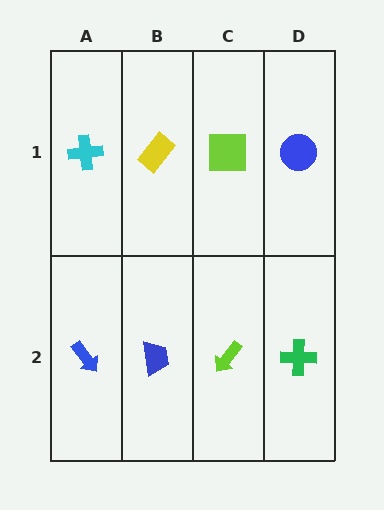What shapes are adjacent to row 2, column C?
A lime square (row 1, column C), a blue trapezoid (row 2, column B), a green cross (row 2, column D).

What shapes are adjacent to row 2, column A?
A cyan cross (row 1, column A), a blue trapezoid (row 2, column B).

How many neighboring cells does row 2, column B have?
3.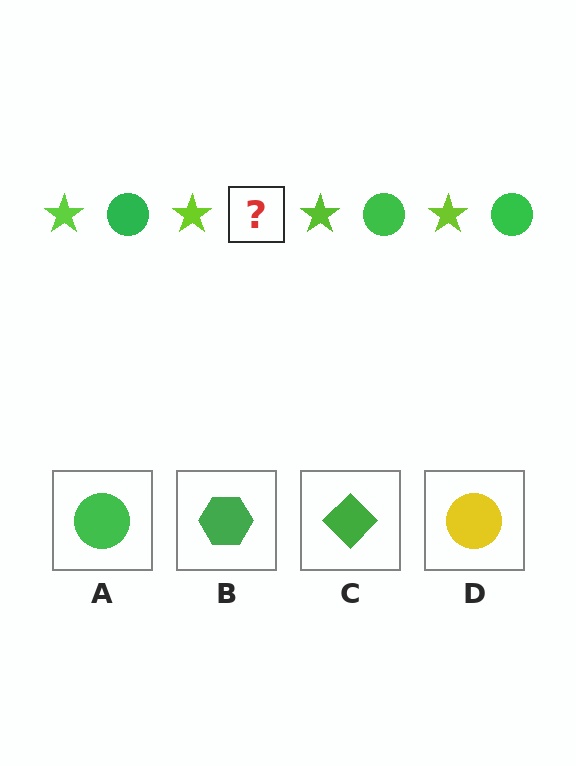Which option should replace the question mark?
Option A.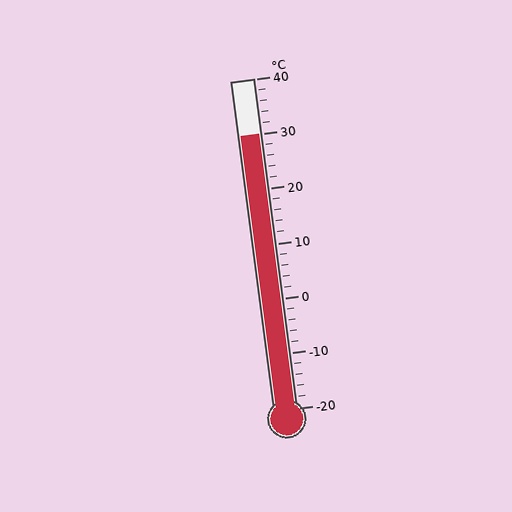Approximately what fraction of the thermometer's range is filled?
The thermometer is filled to approximately 85% of its range.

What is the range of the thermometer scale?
The thermometer scale ranges from -20°C to 40°C.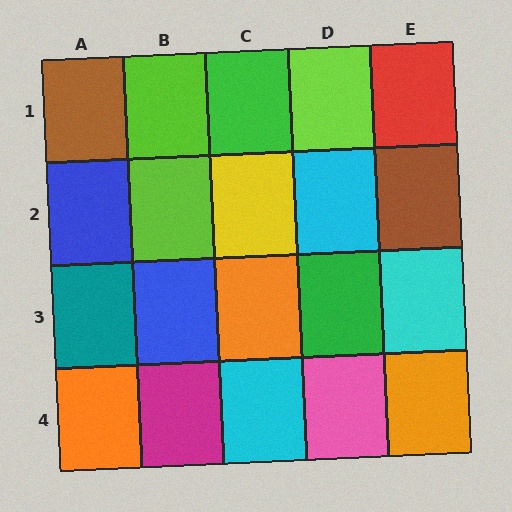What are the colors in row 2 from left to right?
Blue, lime, yellow, cyan, brown.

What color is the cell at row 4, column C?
Cyan.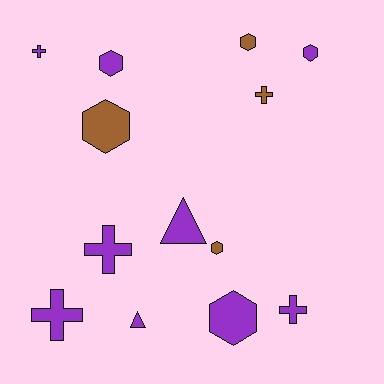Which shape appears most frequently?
Hexagon, with 6 objects.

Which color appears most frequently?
Purple, with 9 objects.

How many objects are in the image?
There are 13 objects.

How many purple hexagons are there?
There are 3 purple hexagons.